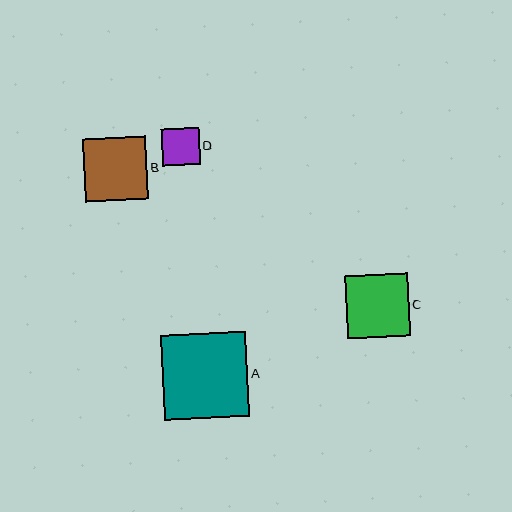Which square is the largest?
Square A is the largest with a size of approximately 85 pixels.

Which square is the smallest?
Square D is the smallest with a size of approximately 38 pixels.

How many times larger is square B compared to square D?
Square B is approximately 1.7 times the size of square D.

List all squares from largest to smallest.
From largest to smallest: A, B, C, D.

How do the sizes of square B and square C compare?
Square B and square C are approximately the same size.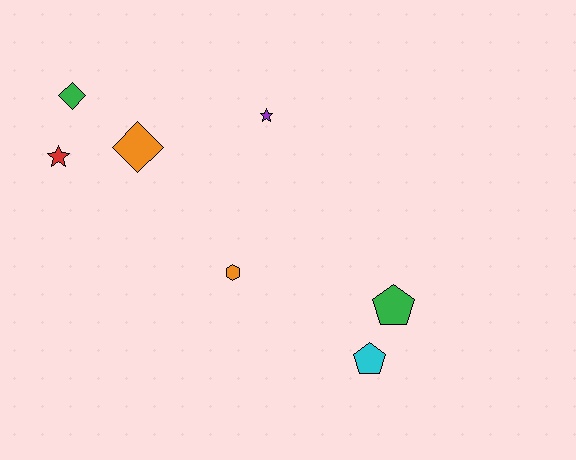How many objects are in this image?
There are 7 objects.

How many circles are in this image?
There are no circles.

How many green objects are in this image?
There are 2 green objects.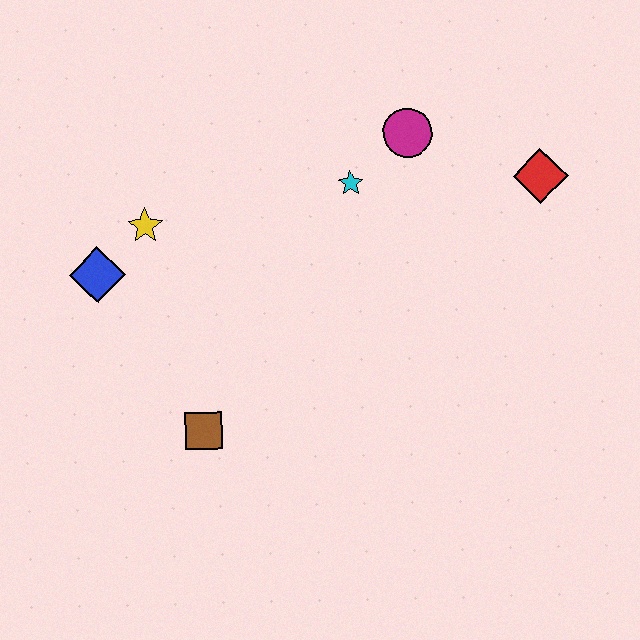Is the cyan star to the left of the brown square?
No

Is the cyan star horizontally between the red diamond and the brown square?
Yes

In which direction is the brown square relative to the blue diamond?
The brown square is below the blue diamond.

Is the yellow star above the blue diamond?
Yes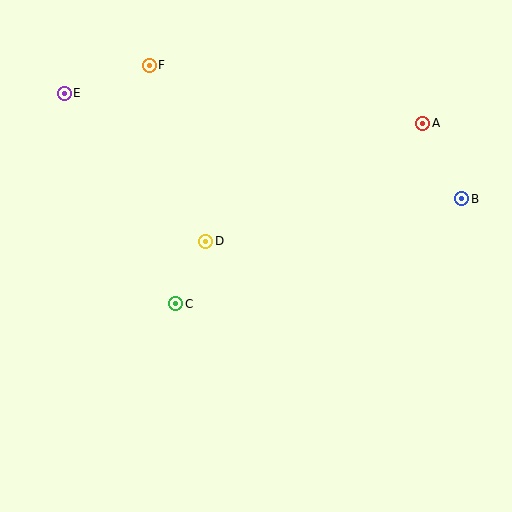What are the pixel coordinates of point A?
Point A is at (423, 123).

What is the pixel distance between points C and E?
The distance between C and E is 238 pixels.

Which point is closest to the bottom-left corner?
Point C is closest to the bottom-left corner.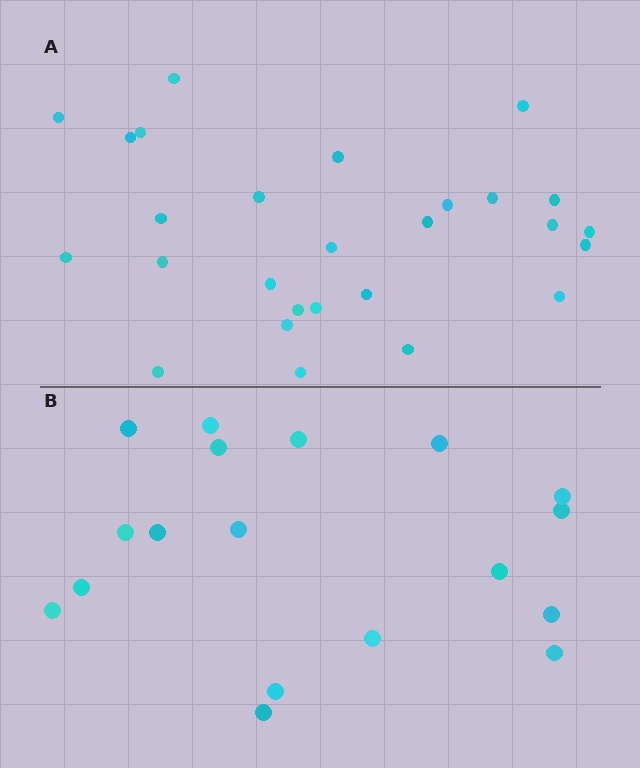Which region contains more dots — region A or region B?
Region A (the top region) has more dots.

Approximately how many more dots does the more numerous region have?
Region A has roughly 8 or so more dots than region B.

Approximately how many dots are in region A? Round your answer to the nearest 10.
About 30 dots. (The exact count is 27, which rounds to 30.)